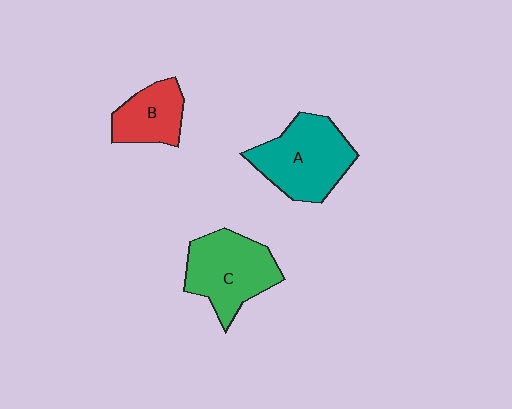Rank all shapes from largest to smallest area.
From largest to smallest: A (teal), C (green), B (red).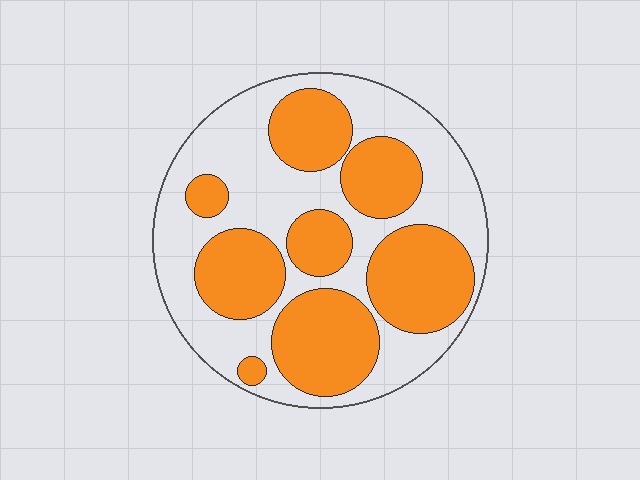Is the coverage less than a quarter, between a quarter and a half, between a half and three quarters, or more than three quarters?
Between a quarter and a half.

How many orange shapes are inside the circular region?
8.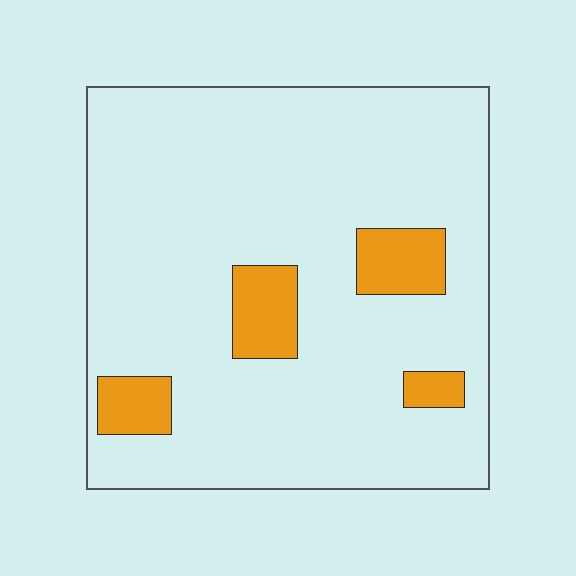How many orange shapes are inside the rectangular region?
4.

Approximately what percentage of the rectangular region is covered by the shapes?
Approximately 10%.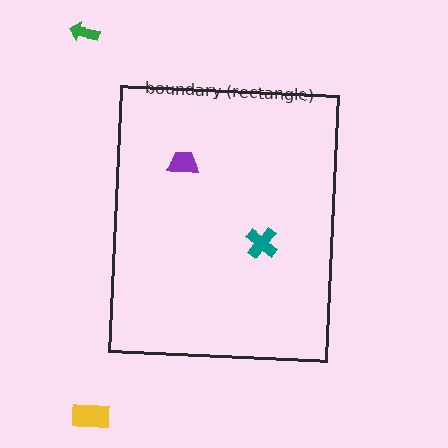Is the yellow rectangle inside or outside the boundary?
Outside.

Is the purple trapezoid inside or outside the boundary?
Inside.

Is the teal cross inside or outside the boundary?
Inside.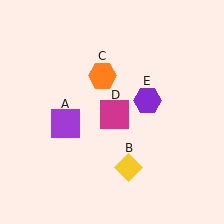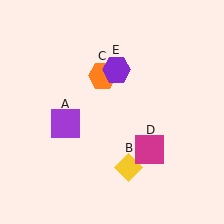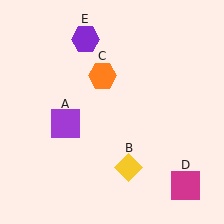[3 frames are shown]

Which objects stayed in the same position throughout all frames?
Purple square (object A) and yellow diamond (object B) and orange hexagon (object C) remained stationary.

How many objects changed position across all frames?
2 objects changed position: magenta square (object D), purple hexagon (object E).